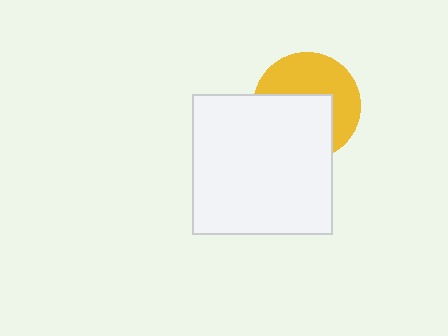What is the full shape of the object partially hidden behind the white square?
The partially hidden object is a yellow circle.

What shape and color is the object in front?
The object in front is a white square.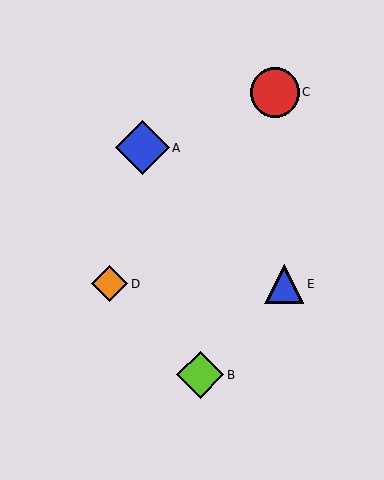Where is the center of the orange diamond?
The center of the orange diamond is at (110, 284).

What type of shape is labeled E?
Shape E is a blue triangle.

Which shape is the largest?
The blue diamond (labeled A) is the largest.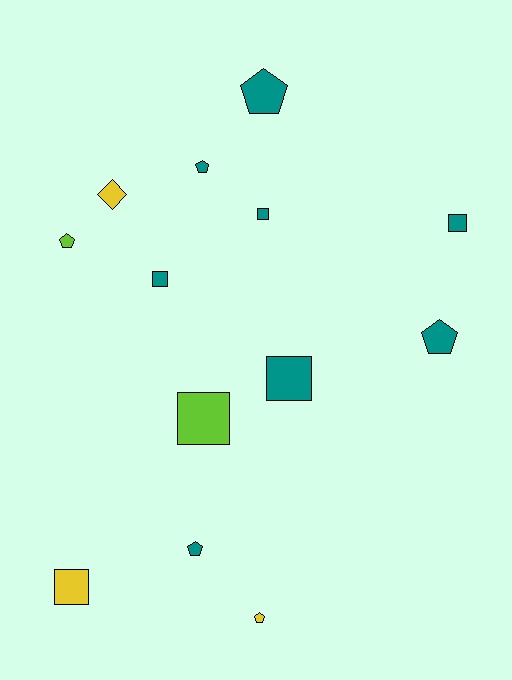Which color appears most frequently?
Teal, with 8 objects.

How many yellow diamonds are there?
There is 1 yellow diamond.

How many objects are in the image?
There are 13 objects.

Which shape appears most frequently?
Square, with 6 objects.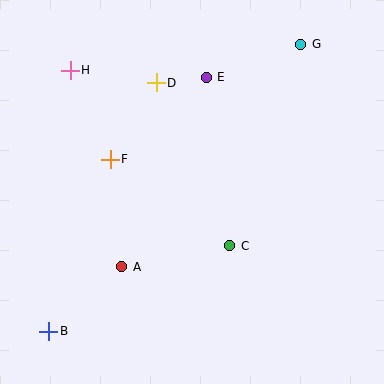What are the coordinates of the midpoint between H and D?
The midpoint between H and D is at (113, 77).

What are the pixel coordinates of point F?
Point F is at (110, 159).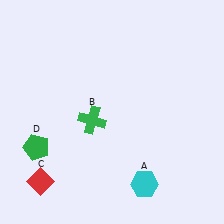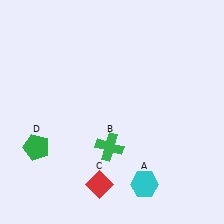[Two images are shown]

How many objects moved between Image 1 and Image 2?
2 objects moved between the two images.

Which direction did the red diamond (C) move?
The red diamond (C) moved right.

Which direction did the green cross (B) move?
The green cross (B) moved down.